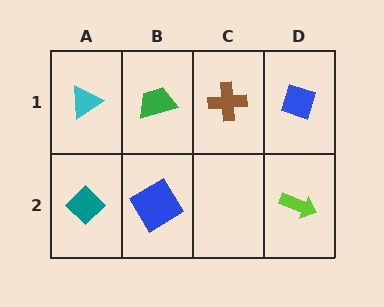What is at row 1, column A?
A cyan triangle.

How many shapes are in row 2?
3 shapes.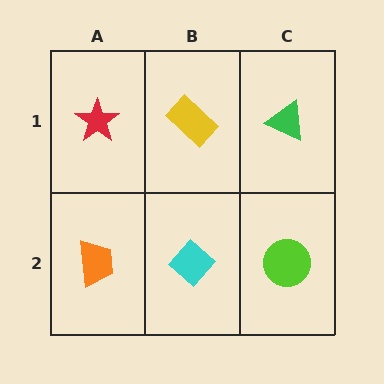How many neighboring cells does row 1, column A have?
2.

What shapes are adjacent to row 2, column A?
A red star (row 1, column A), a cyan diamond (row 2, column B).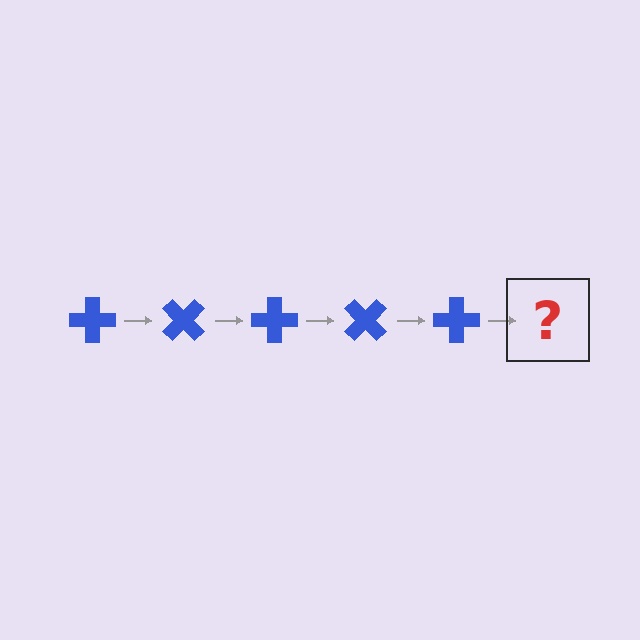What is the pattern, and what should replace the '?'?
The pattern is that the cross rotates 45 degrees each step. The '?' should be a blue cross rotated 225 degrees.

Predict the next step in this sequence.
The next step is a blue cross rotated 225 degrees.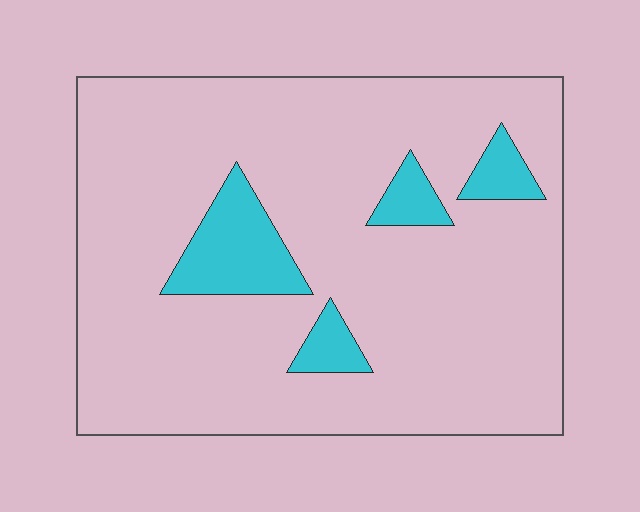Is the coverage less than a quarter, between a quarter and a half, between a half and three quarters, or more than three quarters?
Less than a quarter.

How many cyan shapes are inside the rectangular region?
4.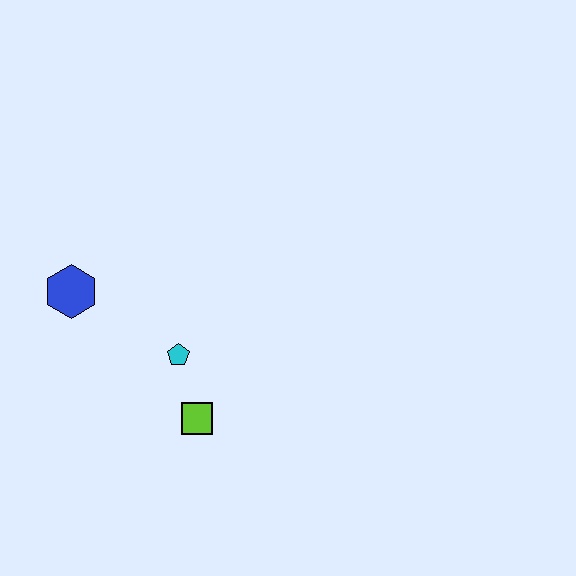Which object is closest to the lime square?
The cyan pentagon is closest to the lime square.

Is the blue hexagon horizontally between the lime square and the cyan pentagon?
No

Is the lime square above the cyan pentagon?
No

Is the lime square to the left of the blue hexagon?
No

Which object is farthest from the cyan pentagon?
The blue hexagon is farthest from the cyan pentagon.